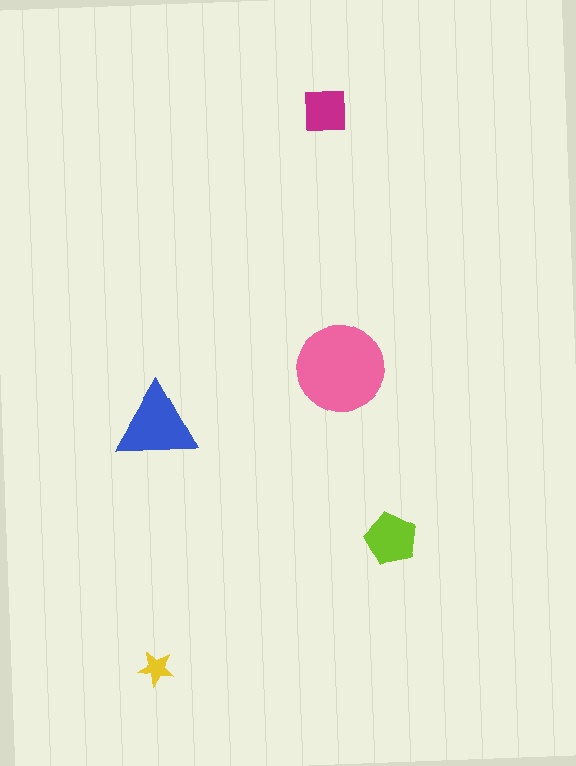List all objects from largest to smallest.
The pink circle, the blue triangle, the lime pentagon, the magenta square, the yellow star.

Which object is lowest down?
The yellow star is bottommost.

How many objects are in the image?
There are 5 objects in the image.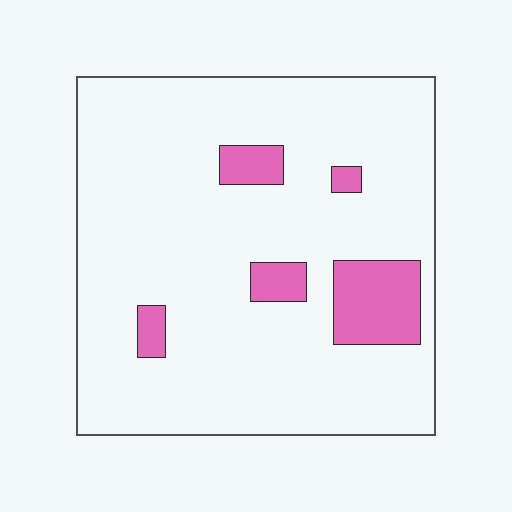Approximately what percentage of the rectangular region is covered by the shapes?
Approximately 10%.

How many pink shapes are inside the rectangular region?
5.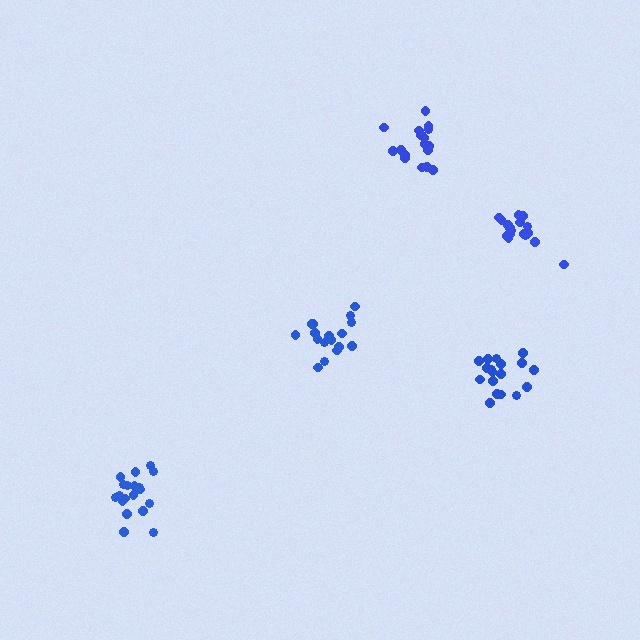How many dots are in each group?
Group 1: 17 dots, Group 2: 18 dots, Group 3: 17 dots, Group 4: 18 dots, Group 5: 19 dots (89 total).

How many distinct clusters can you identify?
There are 5 distinct clusters.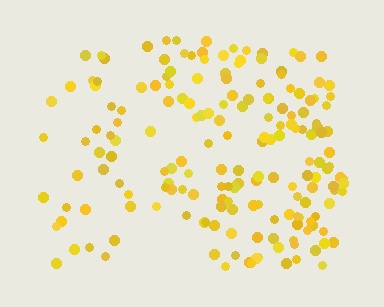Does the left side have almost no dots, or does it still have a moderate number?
Still a moderate number, just noticeably fewer than the right.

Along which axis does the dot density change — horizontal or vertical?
Horizontal.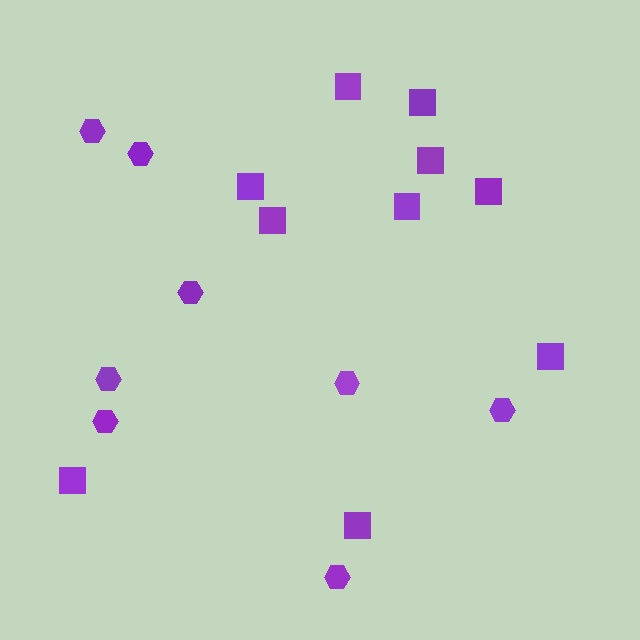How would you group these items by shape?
There are 2 groups: one group of squares (10) and one group of hexagons (8).